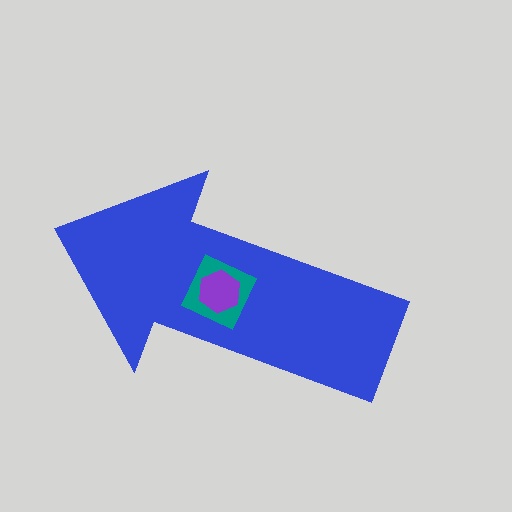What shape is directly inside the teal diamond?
The purple hexagon.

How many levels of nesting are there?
3.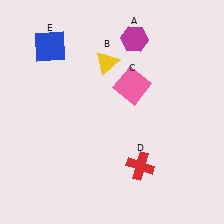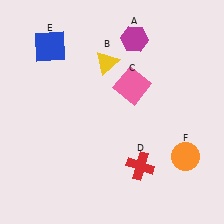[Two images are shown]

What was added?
An orange circle (F) was added in Image 2.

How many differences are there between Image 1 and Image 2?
There is 1 difference between the two images.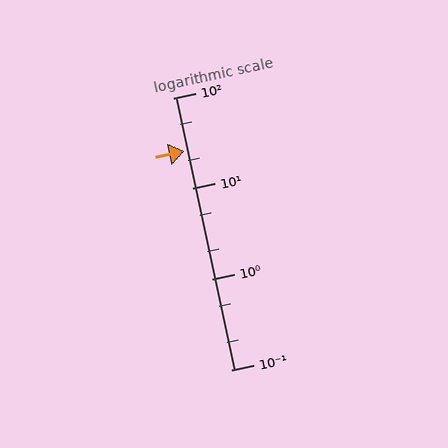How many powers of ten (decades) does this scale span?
The scale spans 3 decades, from 0.1 to 100.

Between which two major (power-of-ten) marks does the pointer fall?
The pointer is between 10 and 100.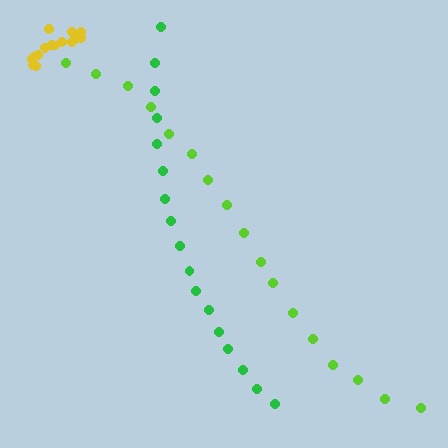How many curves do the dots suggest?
There are 3 distinct paths.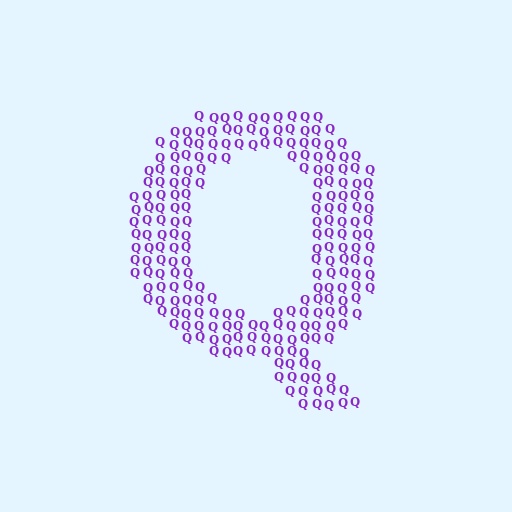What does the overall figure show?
The overall figure shows the letter Q.